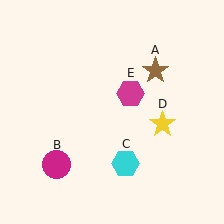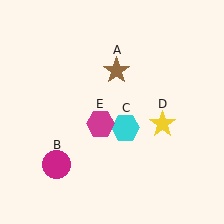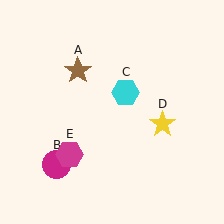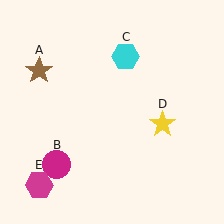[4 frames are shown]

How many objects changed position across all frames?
3 objects changed position: brown star (object A), cyan hexagon (object C), magenta hexagon (object E).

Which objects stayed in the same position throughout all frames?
Magenta circle (object B) and yellow star (object D) remained stationary.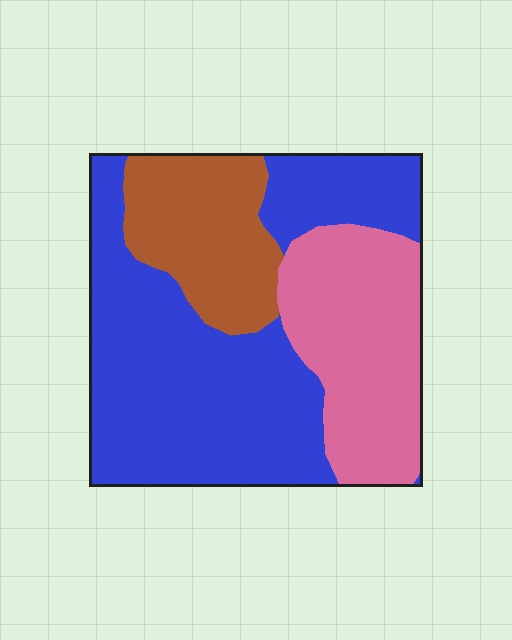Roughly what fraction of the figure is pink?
Pink takes up between a quarter and a half of the figure.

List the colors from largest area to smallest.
From largest to smallest: blue, pink, brown.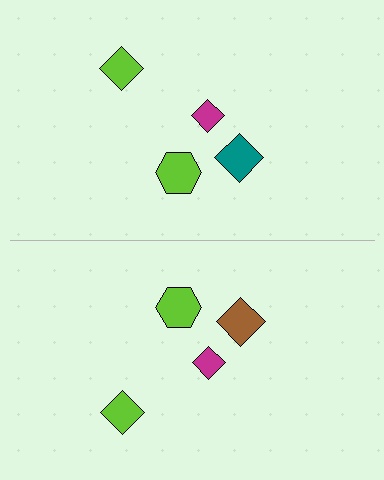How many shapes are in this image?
There are 8 shapes in this image.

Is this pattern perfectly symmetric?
No, the pattern is not perfectly symmetric. The brown diamond on the bottom side breaks the symmetry — its mirror counterpart is teal.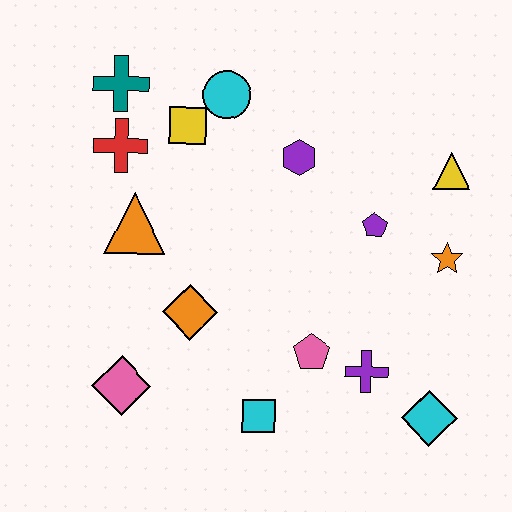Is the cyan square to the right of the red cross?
Yes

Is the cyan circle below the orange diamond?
No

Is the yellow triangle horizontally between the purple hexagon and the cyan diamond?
No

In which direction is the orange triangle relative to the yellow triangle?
The orange triangle is to the left of the yellow triangle.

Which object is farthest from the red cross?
The cyan diamond is farthest from the red cross.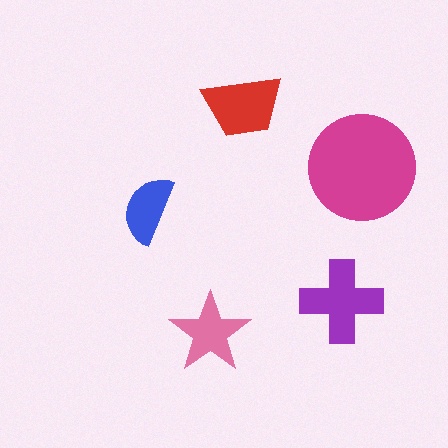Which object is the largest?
The magenta circle.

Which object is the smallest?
The blue semicircle.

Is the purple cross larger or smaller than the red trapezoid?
Larger.